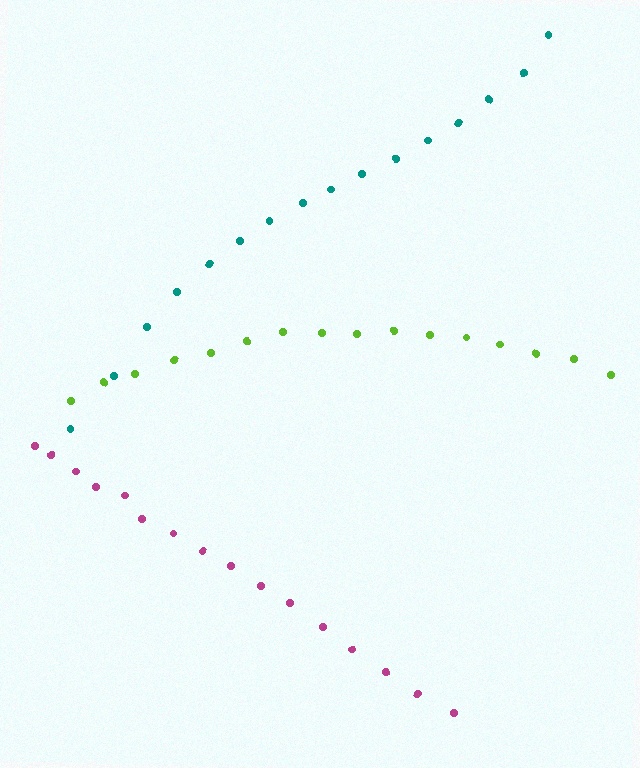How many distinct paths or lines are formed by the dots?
There are 3 distinct paths.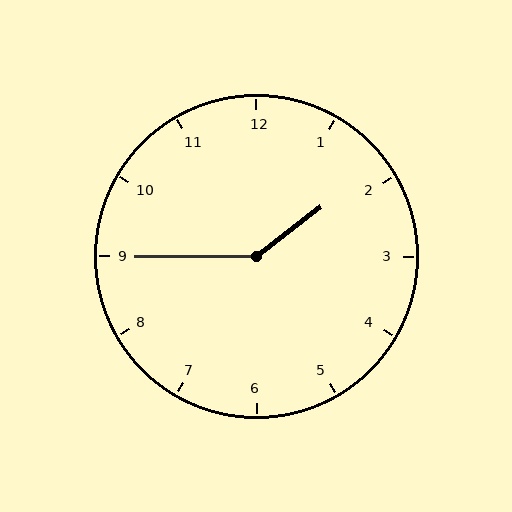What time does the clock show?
1:45.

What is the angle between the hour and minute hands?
Approximately 142 degrees.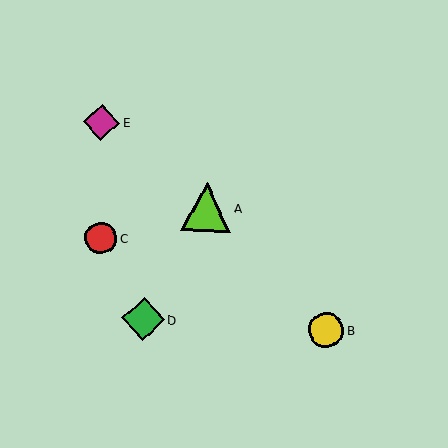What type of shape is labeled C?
Shape C is a red circle.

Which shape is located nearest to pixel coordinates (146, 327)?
The green diamond (labeled D) at (143, 319) is nearest to that location.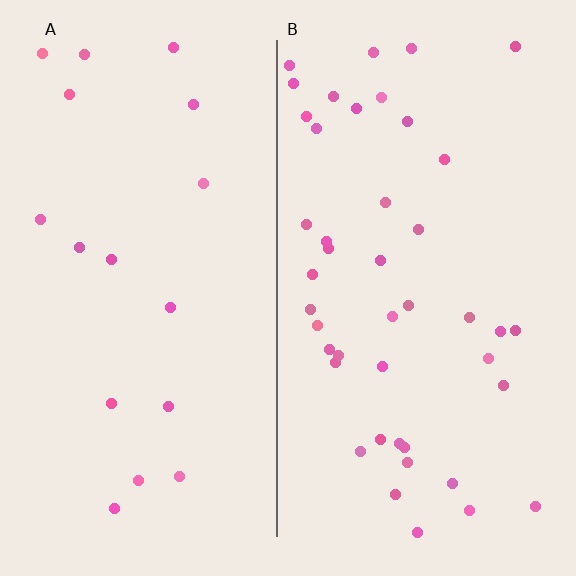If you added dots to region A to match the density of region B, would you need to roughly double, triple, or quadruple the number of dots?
Approximately triple.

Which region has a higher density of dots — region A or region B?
B (the right).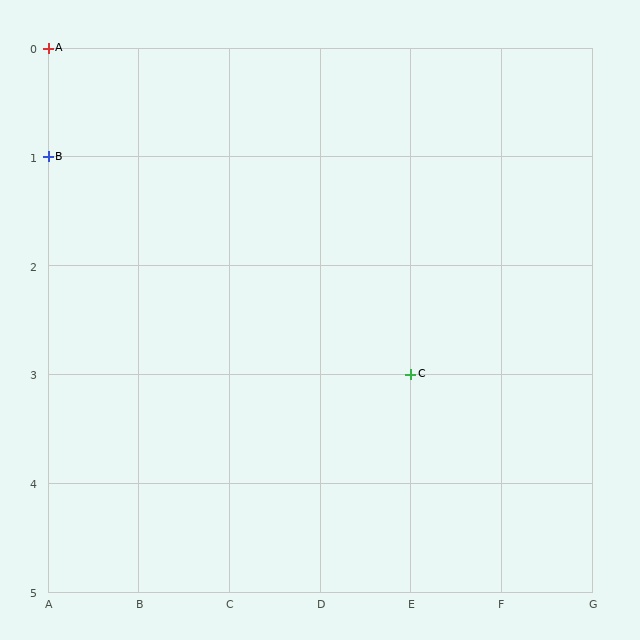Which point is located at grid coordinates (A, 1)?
Point B is at (A, 1).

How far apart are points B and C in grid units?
Points B and C are 4 columns and 2 rows apart (about 4.5 grid units diagonally).